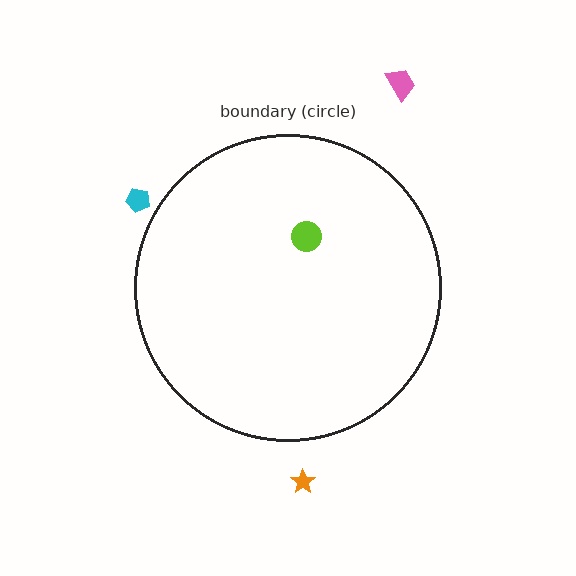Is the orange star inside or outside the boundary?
Outside.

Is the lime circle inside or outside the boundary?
Inside.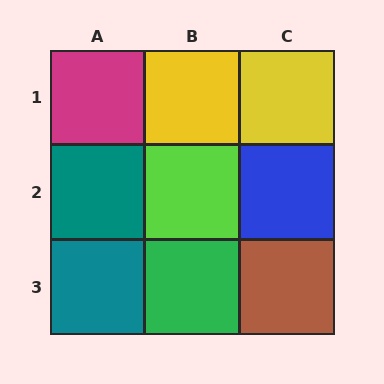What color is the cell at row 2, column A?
Teal.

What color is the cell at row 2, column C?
Blue.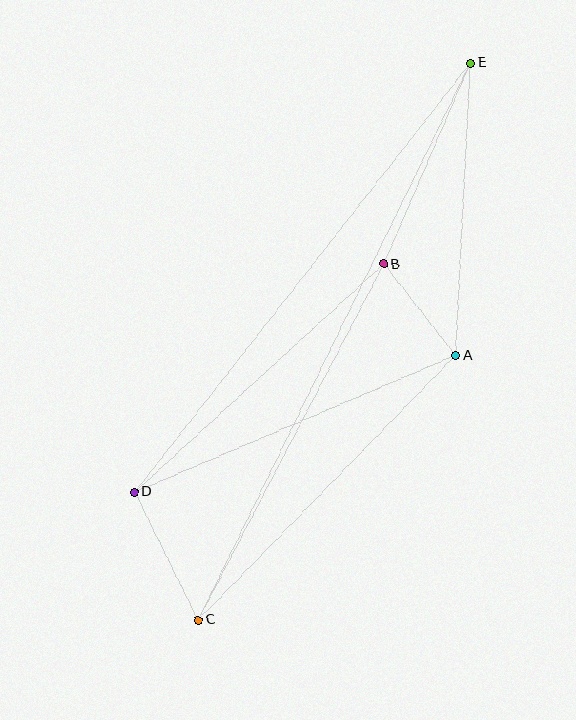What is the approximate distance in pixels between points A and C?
The distance between A and C is approximately 369 pixels.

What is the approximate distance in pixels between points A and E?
The distance between A and E is approximately 293 pixels.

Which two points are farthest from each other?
Points C and E are farthest from each other.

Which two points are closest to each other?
Points A and B are closest to each other.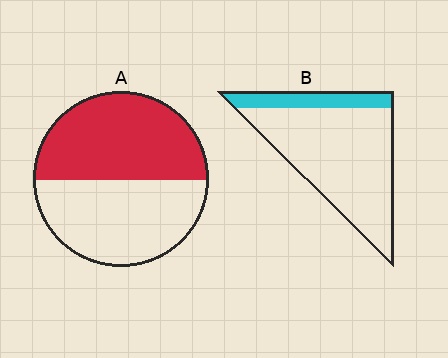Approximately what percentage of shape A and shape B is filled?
A is approximately 50% and B is approximately 20%.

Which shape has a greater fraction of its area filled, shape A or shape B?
Shape A.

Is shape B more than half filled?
No.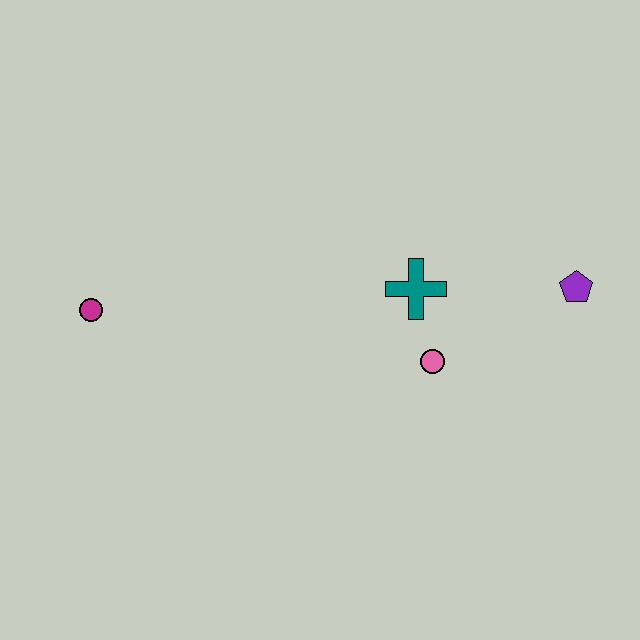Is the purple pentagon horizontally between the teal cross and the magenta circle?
No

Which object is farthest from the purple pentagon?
The magenta circle is farthest from the purple pentagon.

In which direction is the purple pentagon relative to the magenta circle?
The purple pentagon is to the right of the magenta circle.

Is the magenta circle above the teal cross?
No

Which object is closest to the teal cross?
The pink circle is closest to the teal cross.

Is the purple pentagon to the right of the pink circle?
Yes